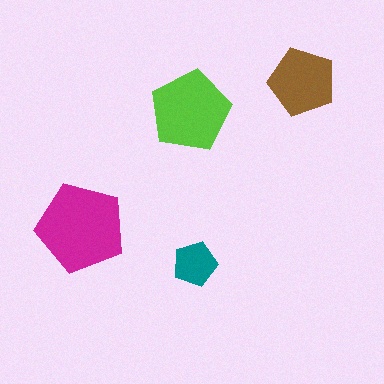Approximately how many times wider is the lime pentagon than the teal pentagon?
About 2 times wider.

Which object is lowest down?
The teal pentagon is bottommost.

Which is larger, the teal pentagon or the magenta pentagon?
The magenta one.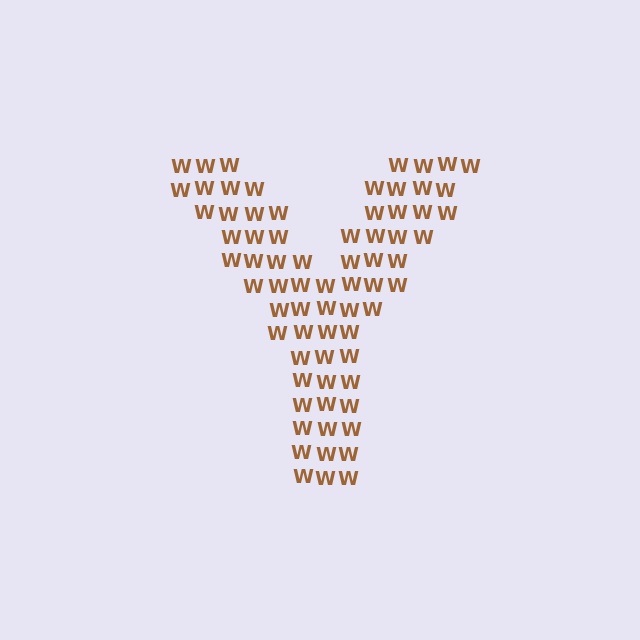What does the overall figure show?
The overall figure shows the letter Y.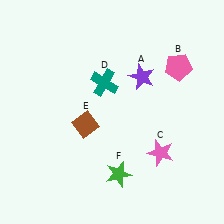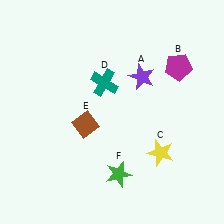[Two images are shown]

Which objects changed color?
B changed from pink to magenta. C changed from pink to yellow.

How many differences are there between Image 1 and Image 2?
There are 2 differences between the two images.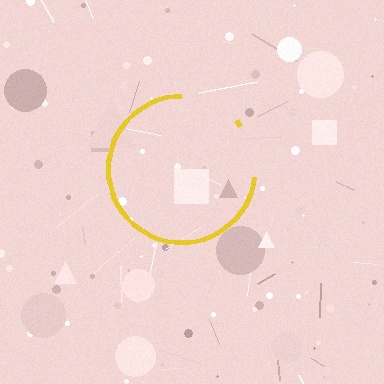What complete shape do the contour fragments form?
The contour fragments form a circle.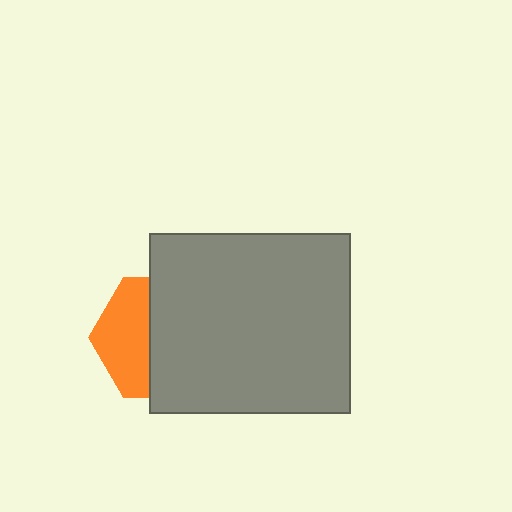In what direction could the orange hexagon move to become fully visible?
The orange hexagon could move left. That would shift it out from behind the gray rectangle entirely.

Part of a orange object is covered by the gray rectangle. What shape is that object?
It is a hexagon.